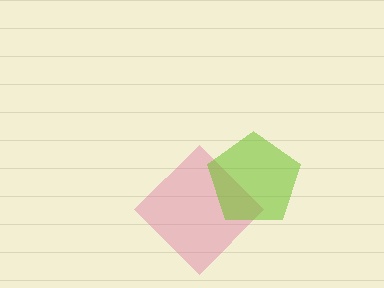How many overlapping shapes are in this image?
There are 2 overlapping shapes in the image.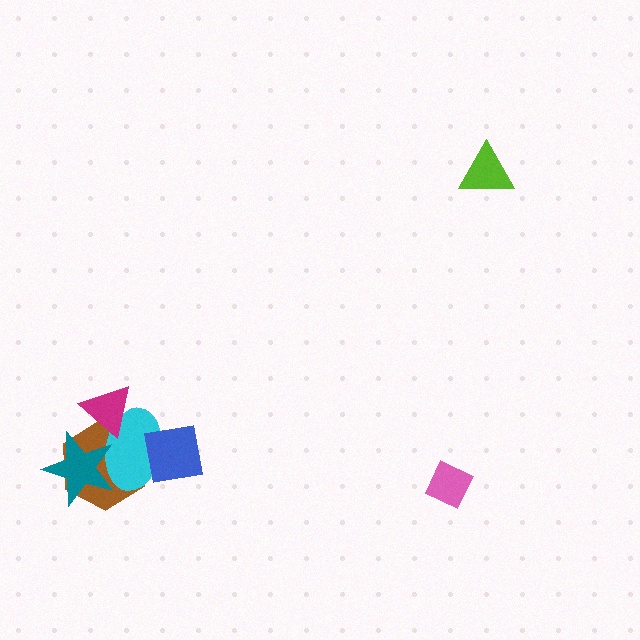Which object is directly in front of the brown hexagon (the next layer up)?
The cyan ellipse is directly in front of the brown hexagon.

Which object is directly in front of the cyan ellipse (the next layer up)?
The teal star is directly in front of the cyan ellipse.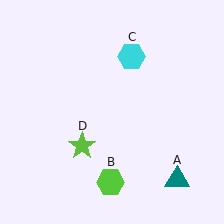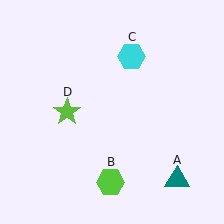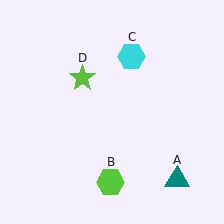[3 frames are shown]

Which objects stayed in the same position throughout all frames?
Teal triangle (object A) and lime hexagon (object B) and cyan hexagon (object C) remained stationary.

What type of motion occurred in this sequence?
The lime star (object D) rotated clockwise around the center of the scene.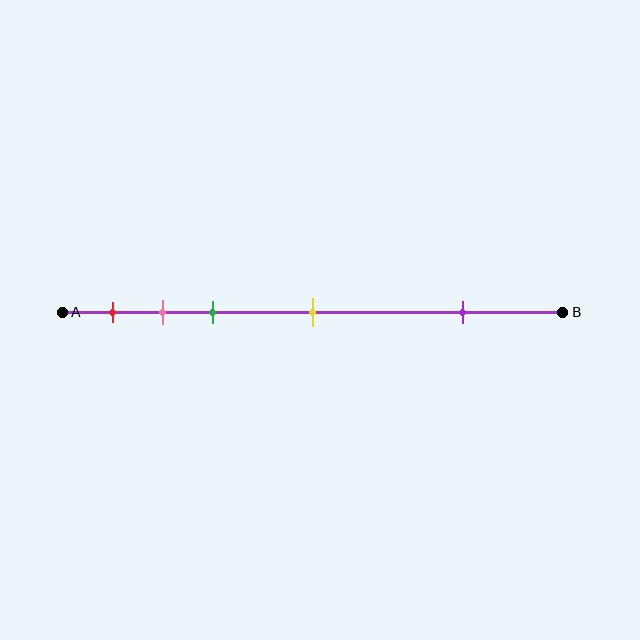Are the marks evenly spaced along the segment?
No, the marks are not evenly spaced.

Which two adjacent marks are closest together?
The pink and green marks are the closest adjacent pair.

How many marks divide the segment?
There are 5 marks dividing the segment.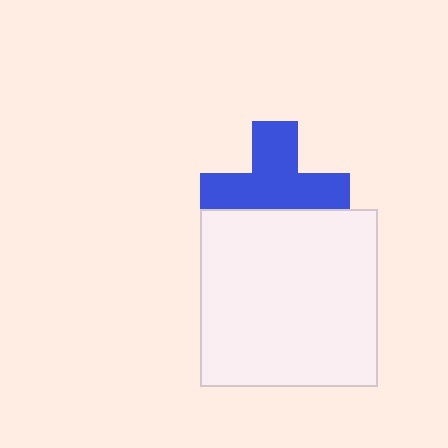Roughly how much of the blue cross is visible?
Most of it is visible (roughly 68%).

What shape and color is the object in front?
The object in front is a white square.